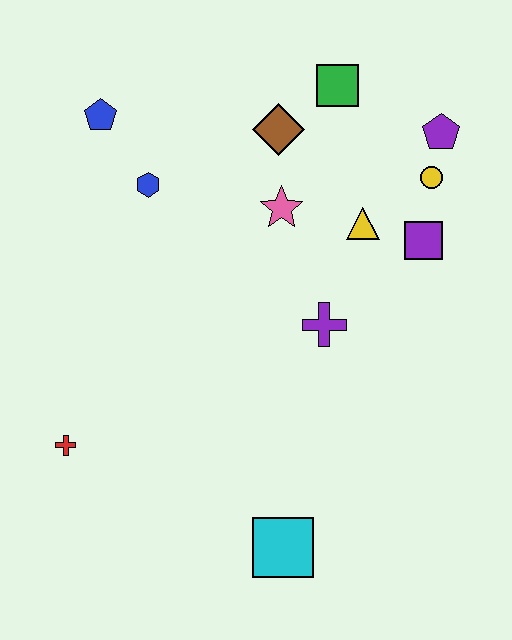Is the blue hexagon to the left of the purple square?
Yes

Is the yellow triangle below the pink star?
Yes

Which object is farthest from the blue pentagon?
The cyan square is farthest from the blue pentagon.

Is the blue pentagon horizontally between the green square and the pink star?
No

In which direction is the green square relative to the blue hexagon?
The green square is to the right of the blue hexagon.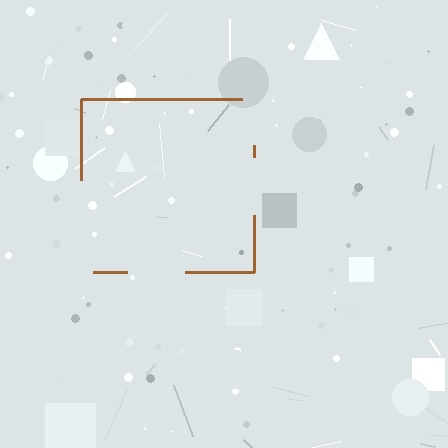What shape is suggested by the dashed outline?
The dashed outline suggests a square.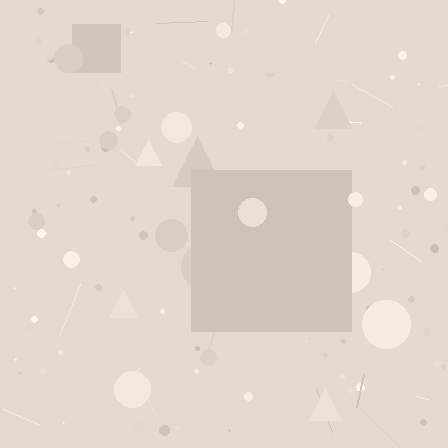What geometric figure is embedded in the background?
A square is embedded in the background.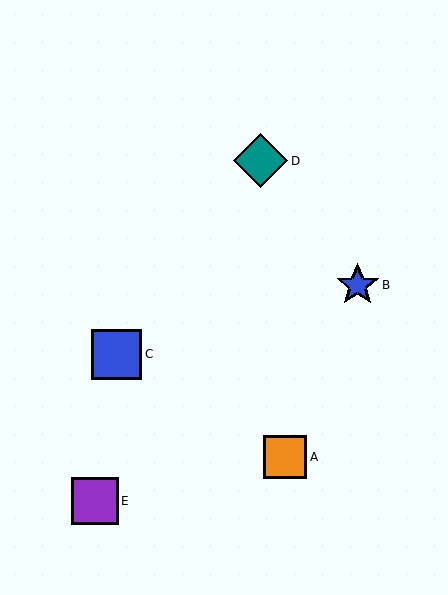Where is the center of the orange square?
The center of the orange square is at (285, 457).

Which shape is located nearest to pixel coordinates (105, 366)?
The blue square (labeled C) at (117, 354) is nearest to that location.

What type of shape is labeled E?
Shape E is a purple square.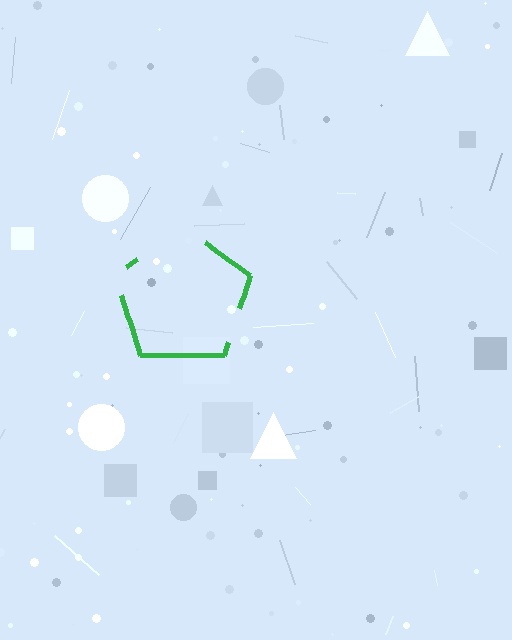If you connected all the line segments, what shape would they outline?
They would outline a pentagon.